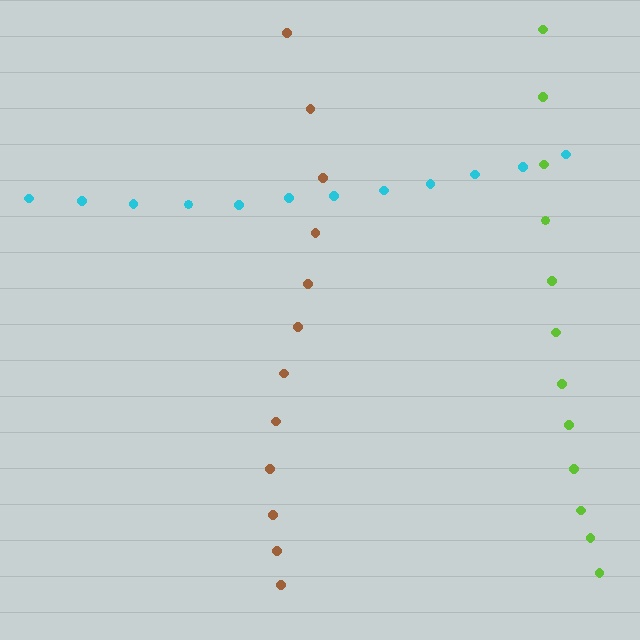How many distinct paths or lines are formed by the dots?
There are 3 distinct paths.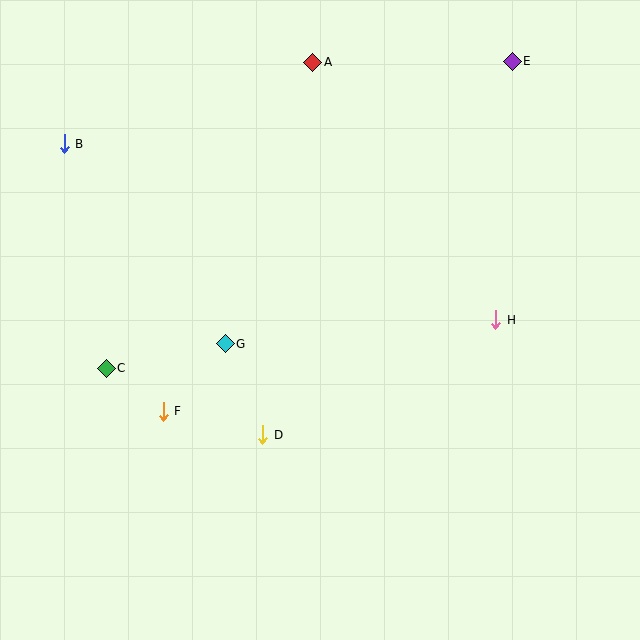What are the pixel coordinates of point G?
Point G is at (225, 344).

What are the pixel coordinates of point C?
Point C is at (106, 368).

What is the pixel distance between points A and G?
The distance between A and G is 295 pixels.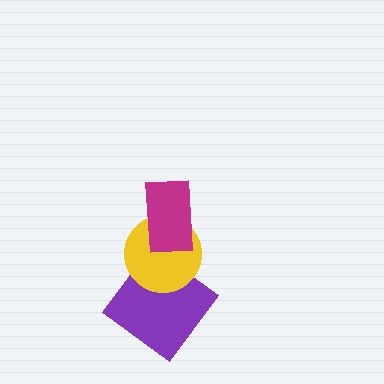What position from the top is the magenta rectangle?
The magenta rectangle is 1st from the top.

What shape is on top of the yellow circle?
The magenta rectangle is on top of the yellow circle.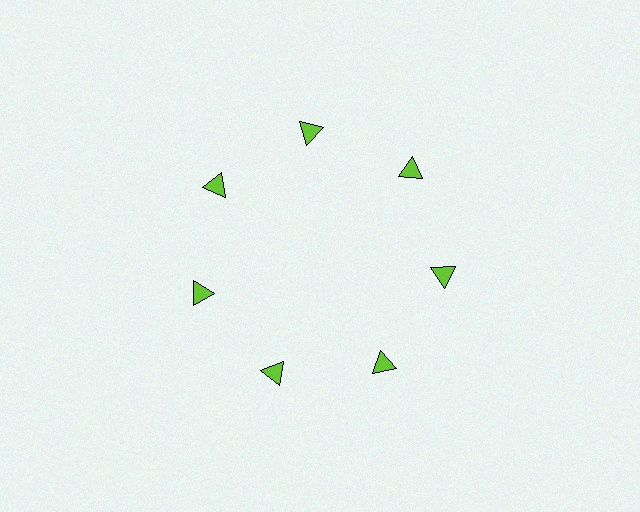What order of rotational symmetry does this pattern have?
This pattern has 7-fold rotational symmetry.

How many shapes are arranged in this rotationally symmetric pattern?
There are 7 shapes, arranged in 7 groups of 1.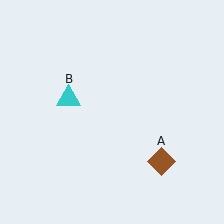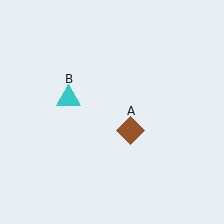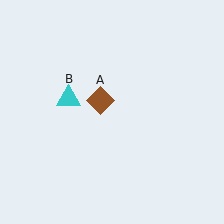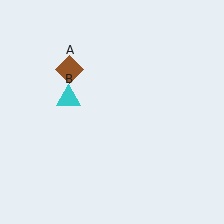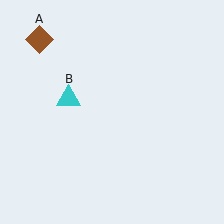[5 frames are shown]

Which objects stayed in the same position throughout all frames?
Cyan triangle (object B) remained stationary.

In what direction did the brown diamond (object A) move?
The brown diamond (object A) moved up and to the left.